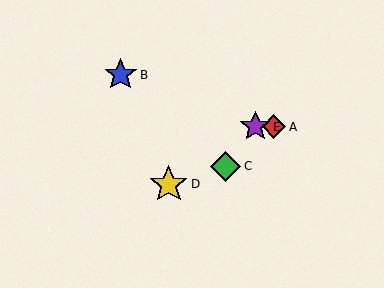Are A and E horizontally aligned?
Yes, both are at y≈127.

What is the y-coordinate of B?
Object B is at y≈75.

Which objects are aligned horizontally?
Objects A, E are aligned horizontally.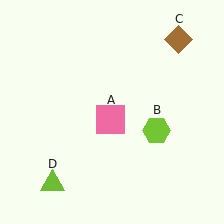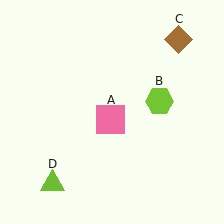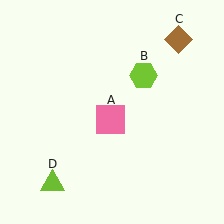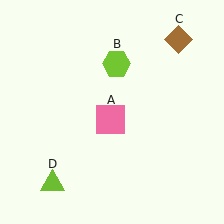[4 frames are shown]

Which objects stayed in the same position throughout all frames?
Pink square (object A) and brown diamond (object C) and lime triangle (object D) remained stationary.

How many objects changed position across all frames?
1 object changed position: lime hexagon (object B).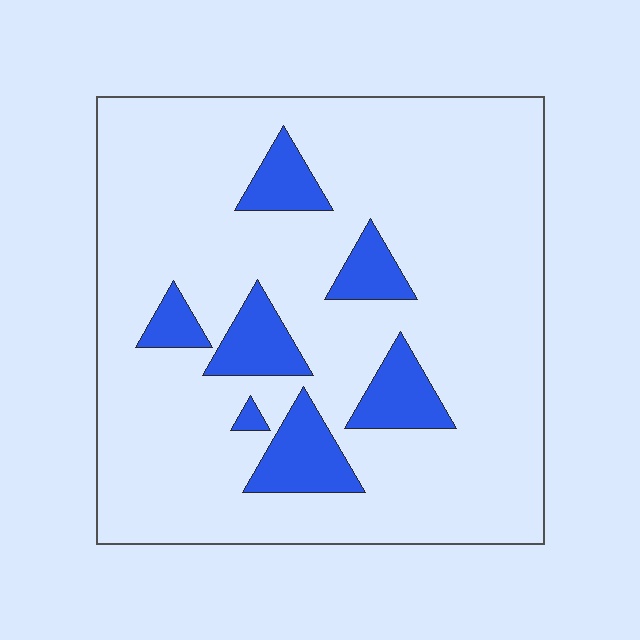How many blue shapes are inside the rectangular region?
7.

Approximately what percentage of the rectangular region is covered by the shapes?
Approximately 15%.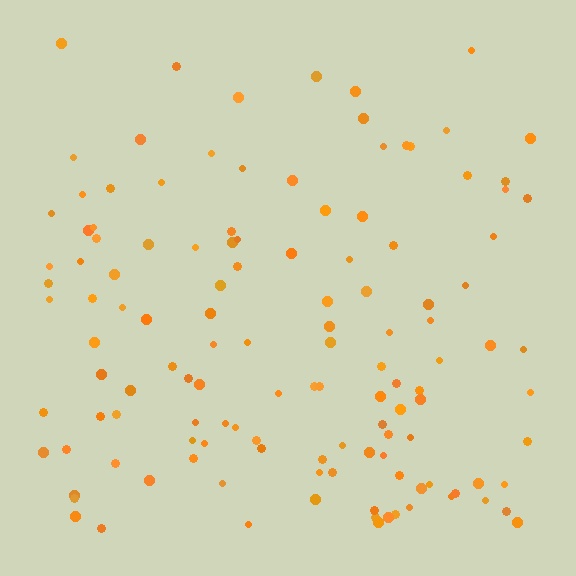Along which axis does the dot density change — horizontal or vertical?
Vertical.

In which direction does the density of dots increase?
From top to bottom, with the bottom side densest.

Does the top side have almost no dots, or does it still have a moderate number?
Still a moderate number, just noticeably fewer than the bottom.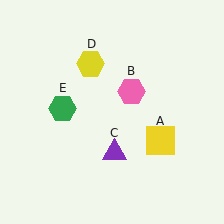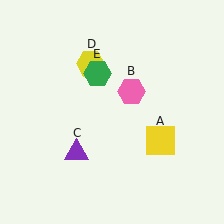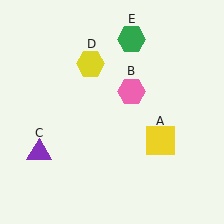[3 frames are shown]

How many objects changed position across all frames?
2 objects changed position: purple triangle (object C), green hexagon (object E).